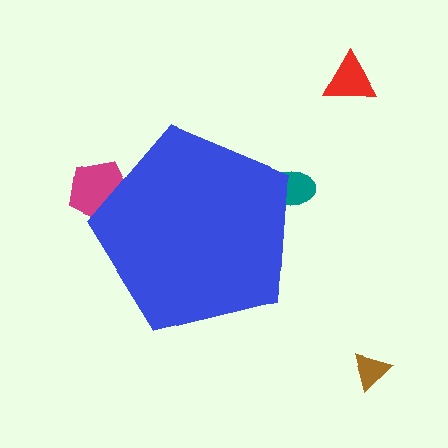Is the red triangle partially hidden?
No, the red triangle is fully visible.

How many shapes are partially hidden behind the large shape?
3 shapes are partially hidden.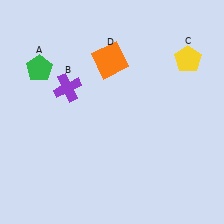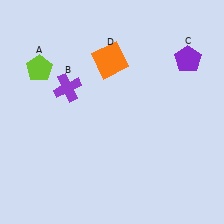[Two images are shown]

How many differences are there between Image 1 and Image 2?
There are 2 differences between the two images.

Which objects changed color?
A changed from green to lime. C changed from yellow to purple.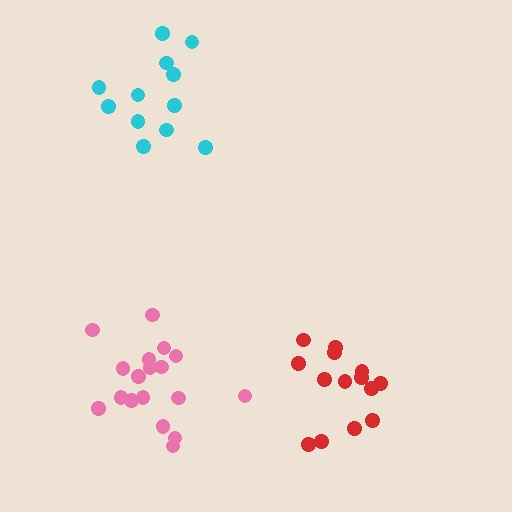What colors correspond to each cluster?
The clusters are colored: pink, red, cyan.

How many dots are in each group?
Group 1: 18 dots, Group 2: 14 dots, Group 3: 12 dots (44 total).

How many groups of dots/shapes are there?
There are 3 groups.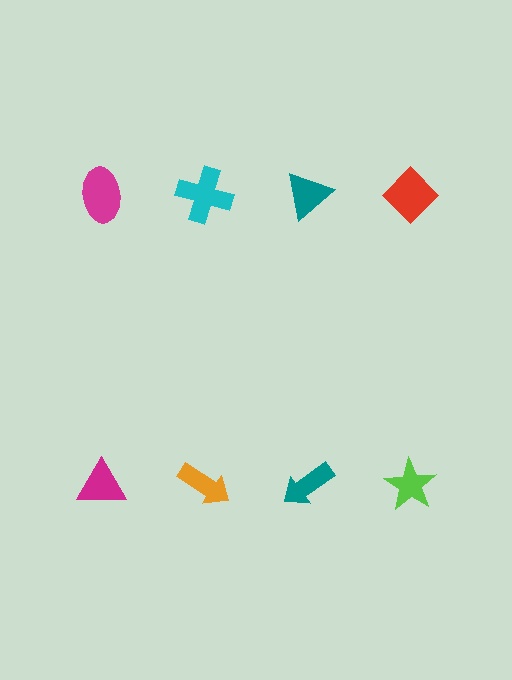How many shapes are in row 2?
4 shapes.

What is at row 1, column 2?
A cyan cross.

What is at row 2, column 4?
A lime star.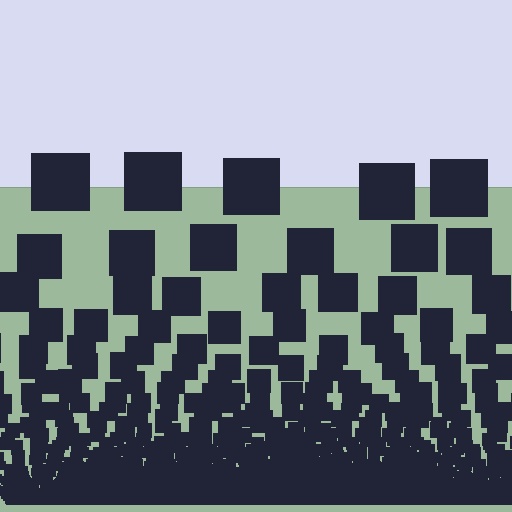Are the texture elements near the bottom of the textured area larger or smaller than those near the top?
Smaller. The gradient is inverted — elements near the bottom are smaller and denser.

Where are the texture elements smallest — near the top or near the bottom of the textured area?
Near the bottom.